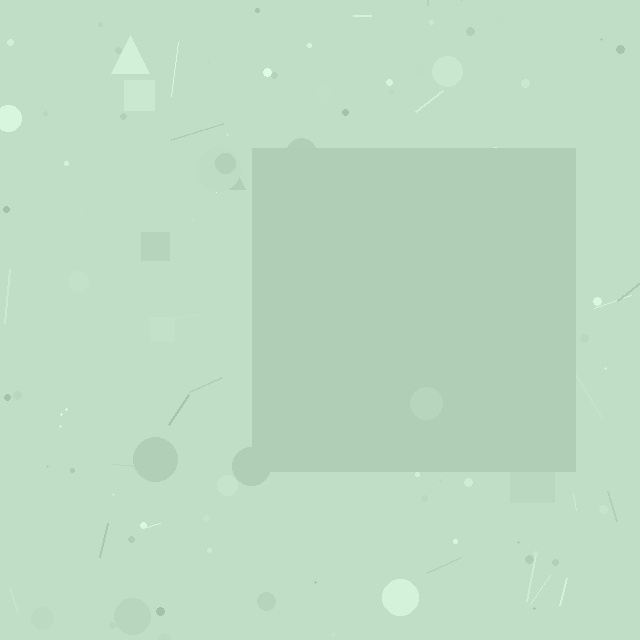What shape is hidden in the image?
A square is hidden in the image.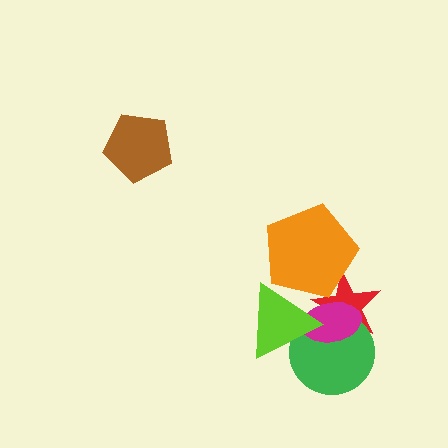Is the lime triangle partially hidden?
Yes, it is partially covered by another shape.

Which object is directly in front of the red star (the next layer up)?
The green circle is directly in front of the red star.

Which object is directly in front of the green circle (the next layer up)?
The magenta ellipse is directly in front of the green circle.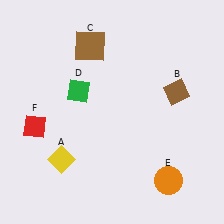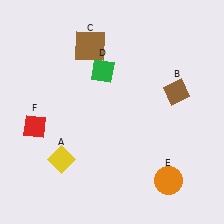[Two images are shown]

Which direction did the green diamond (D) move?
The green diamond (D) moved right.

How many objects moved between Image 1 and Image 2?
1 object moved between the two images.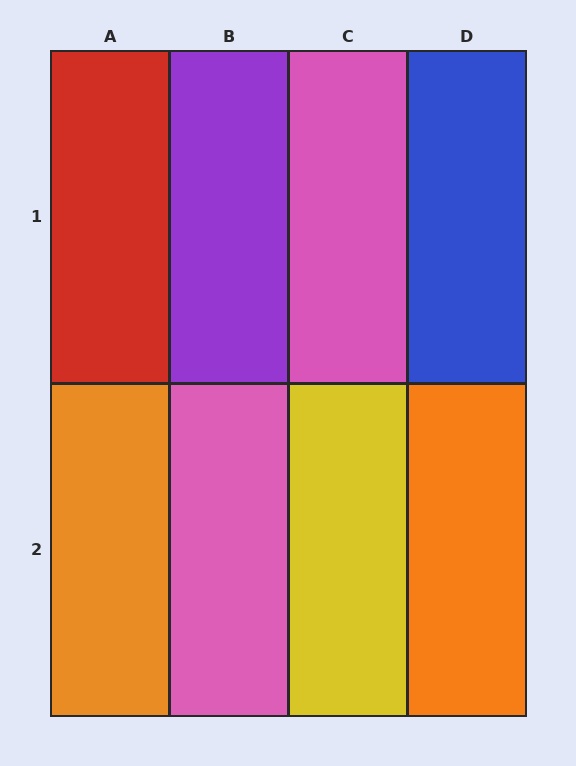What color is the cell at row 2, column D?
Orange.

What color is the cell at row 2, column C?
Yellow.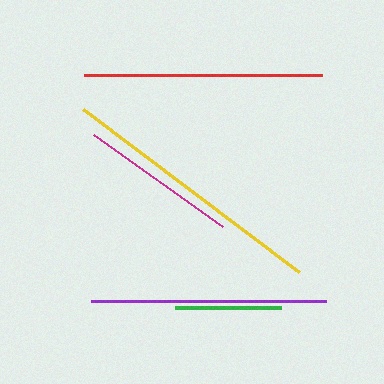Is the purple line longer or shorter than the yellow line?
The yellow line is longer than the purple line.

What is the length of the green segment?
The green segment is approximately 106 pixels long.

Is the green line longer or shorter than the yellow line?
The yellow line is longer than the green line.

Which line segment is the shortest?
The green line is the shortest at approximately 106 pixels.